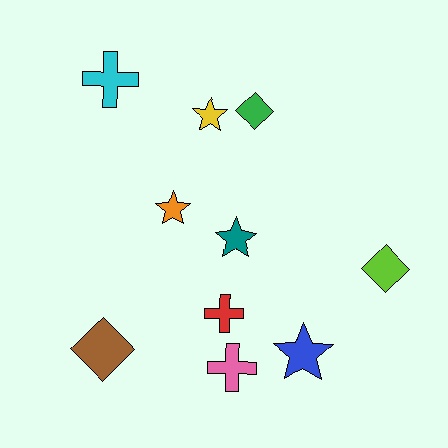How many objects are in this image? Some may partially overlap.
There are 10 objects.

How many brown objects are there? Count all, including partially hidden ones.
There is 1 brown object.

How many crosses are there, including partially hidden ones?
There are 3 crosses.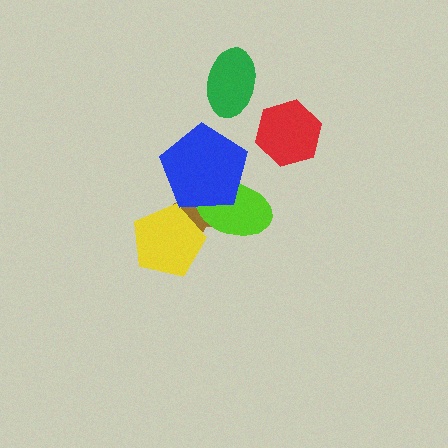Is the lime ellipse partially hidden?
Yes, it is partially covered by another shape.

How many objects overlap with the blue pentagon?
2 objects overlap with the blue pentagon.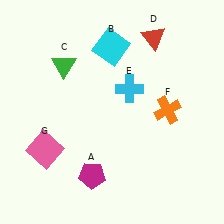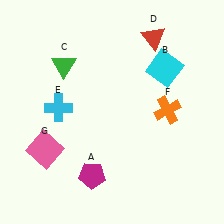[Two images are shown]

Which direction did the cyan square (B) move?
The cyan square (B) moved right.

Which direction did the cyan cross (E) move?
The cyan cross (E) moved left.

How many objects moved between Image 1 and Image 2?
2 objects moved between the two images.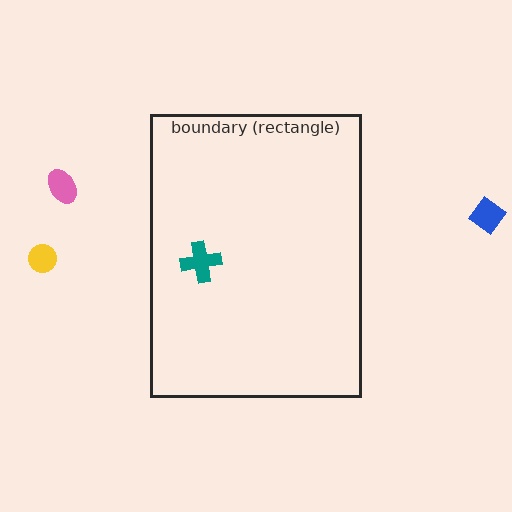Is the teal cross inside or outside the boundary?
Inside.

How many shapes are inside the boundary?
1 inside, 3 outside.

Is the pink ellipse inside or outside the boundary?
Outside.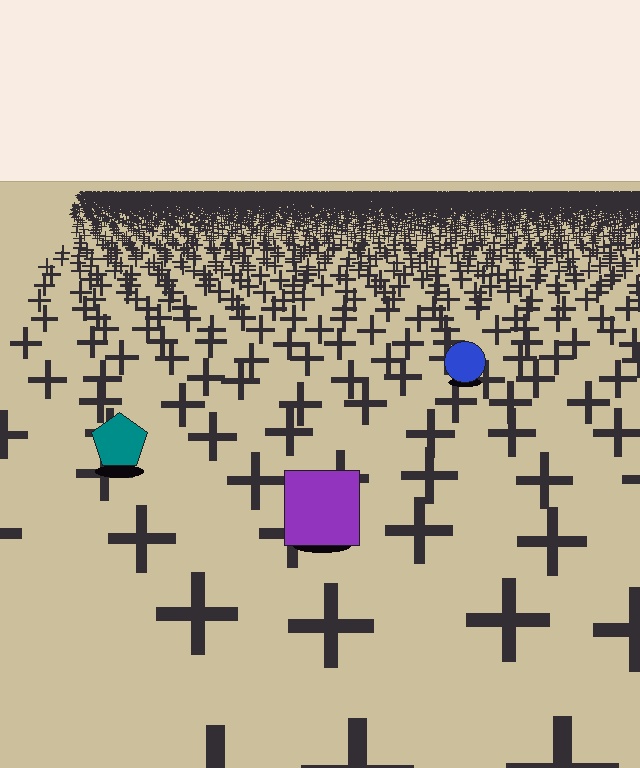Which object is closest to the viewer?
The purple square is closest. The texture marks near it are larger and more spread out.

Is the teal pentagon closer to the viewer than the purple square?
No. The purple square is closer — you can tell from the texture gradient: the ground texture is coarser near it.